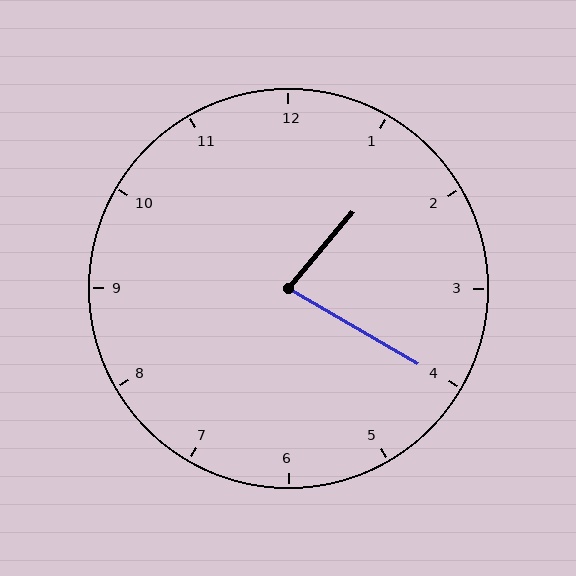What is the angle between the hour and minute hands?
Approximately 80 degrees.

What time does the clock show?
1:20.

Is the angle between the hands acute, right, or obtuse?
It is acute.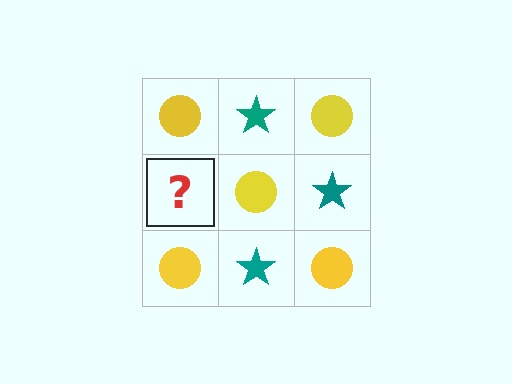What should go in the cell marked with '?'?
The missing cell should contain a teal star.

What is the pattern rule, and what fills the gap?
The rule is that it alternates yellow circle and teal star in a checkerboard pattern. The gap should be filled with a teal star.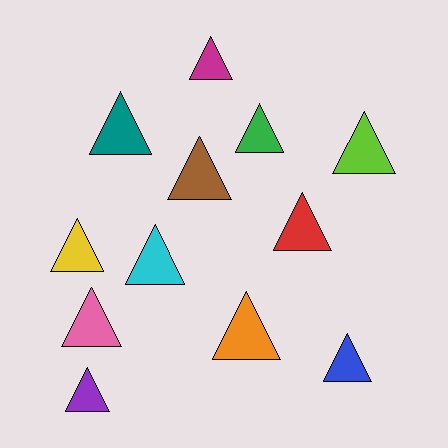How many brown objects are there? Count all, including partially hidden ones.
There is 1 brown object.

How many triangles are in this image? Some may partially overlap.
There are 12 triangles.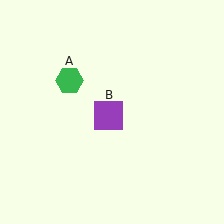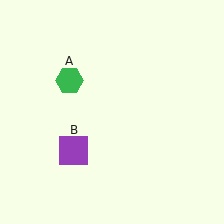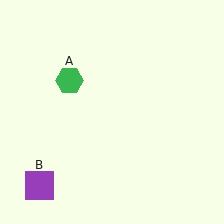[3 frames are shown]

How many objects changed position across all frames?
1 object changed position: purple square (object B).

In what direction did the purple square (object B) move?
The purple square (object B) moved down and to the left.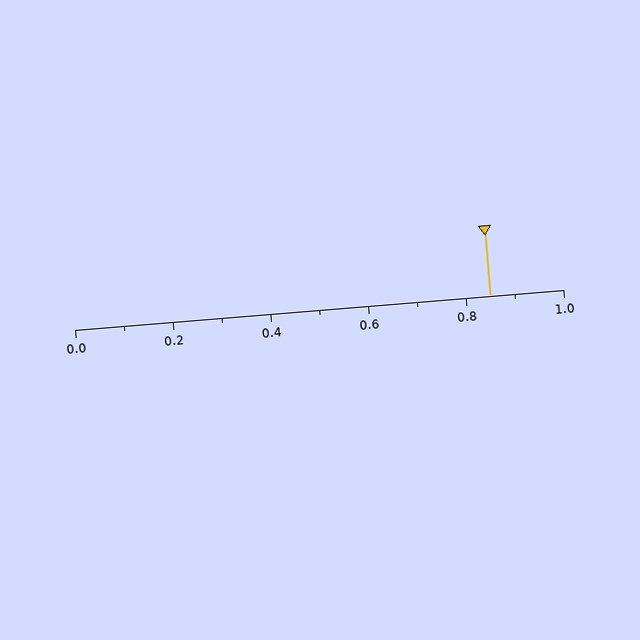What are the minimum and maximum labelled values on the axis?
The axis runs from 0.0 to 1.0.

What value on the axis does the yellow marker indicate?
The marker indicates approximately 0.85.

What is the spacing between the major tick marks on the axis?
The major ticks are spaced 0.2 apart.